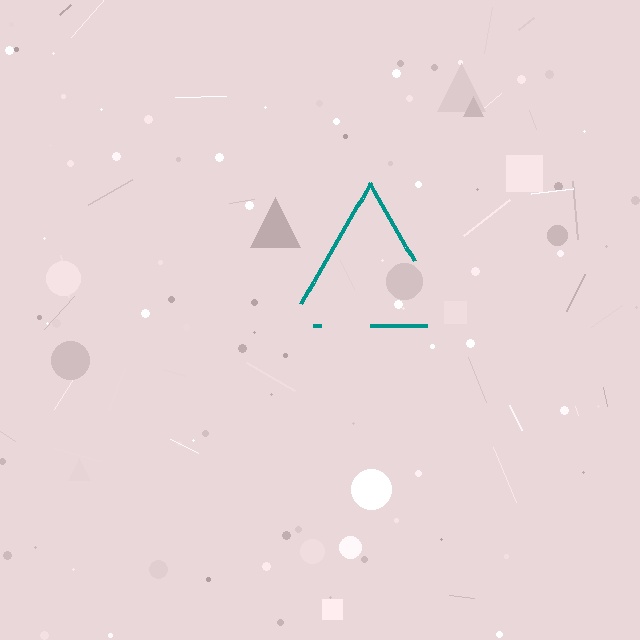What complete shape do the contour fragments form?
The contour fragments form a triangle.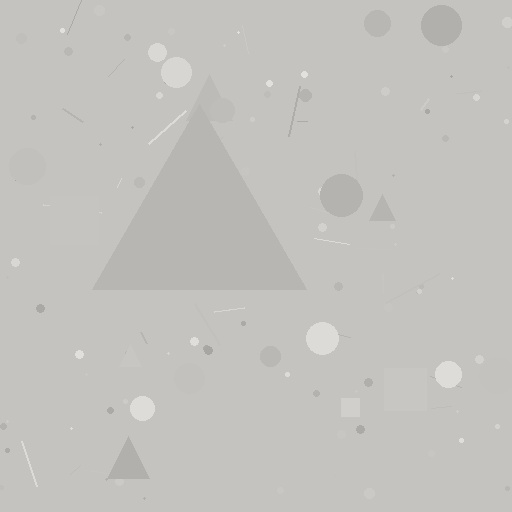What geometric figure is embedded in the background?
A triangle is embedded in the background.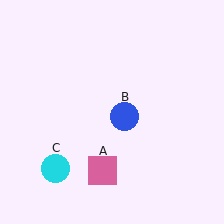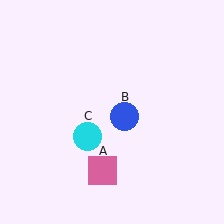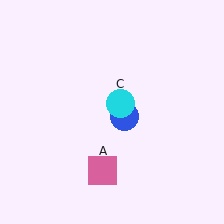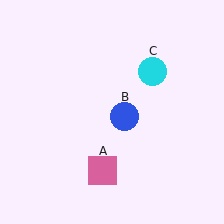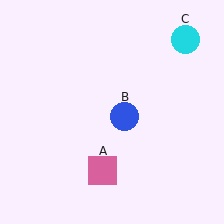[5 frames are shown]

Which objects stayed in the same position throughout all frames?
Pink square (object A) and blue circle (object B) remained stationary.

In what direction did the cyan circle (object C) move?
The cyan circle (object C) moved up and to the right.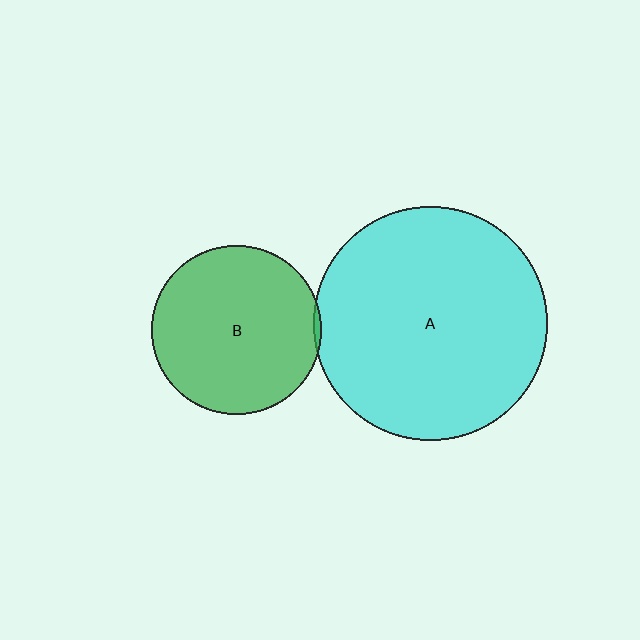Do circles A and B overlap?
Yes.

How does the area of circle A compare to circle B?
Approximately 1.9 times.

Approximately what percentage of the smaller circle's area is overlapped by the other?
Approximately 5%.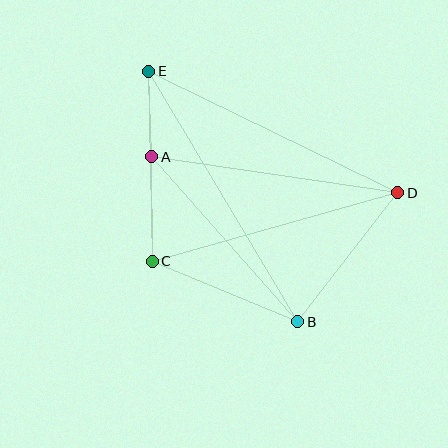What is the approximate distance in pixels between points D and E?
The distance between D and E is approximately 277 pixels.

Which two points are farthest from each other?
Points B and E are farthest from each other.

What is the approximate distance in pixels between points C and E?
The distance between C and E is approximately 190 pixels.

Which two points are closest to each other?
Points A and E are closest to each other.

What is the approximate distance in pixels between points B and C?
The distance between B and C is approximately 158 pixels.